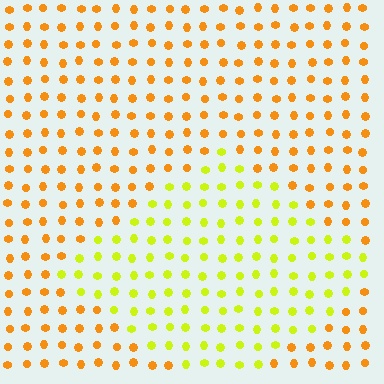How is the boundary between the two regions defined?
The boundary is defined purely by a slight shift in hue (about 38 degrees). Spacing, size, and orientation are identical on both sides.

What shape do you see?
I see a diamond.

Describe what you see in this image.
The image is filled with small orange elements in a uniform arrangement. A diamond-shaped region is visible where the elements are tinted to a slightly different hue, forming a subtle color boundary.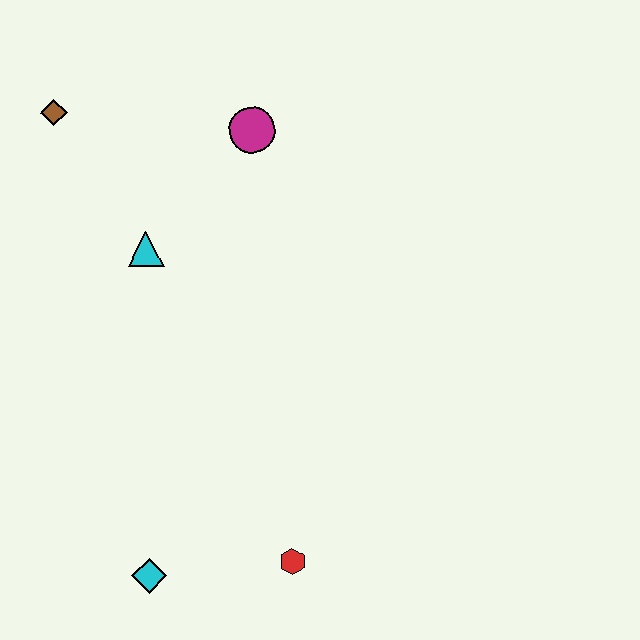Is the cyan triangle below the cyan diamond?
No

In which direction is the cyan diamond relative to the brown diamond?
The cyan diamond is below the brown diamond.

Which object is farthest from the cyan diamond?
The brown diamond is farthest from the cyan diamond.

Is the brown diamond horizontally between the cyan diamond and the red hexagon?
No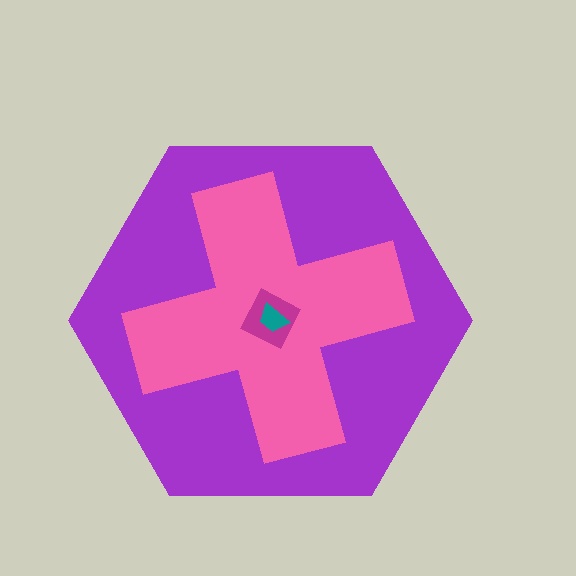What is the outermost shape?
The purple hexagon.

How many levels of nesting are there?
4.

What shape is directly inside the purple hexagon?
The pink cross.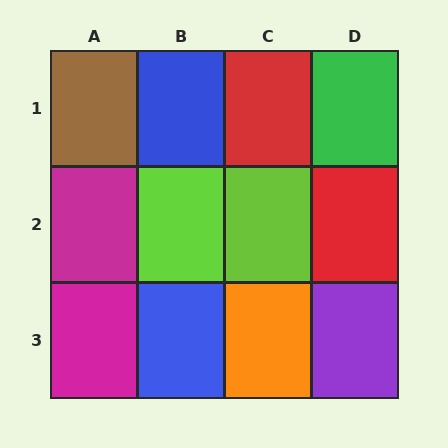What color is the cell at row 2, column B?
Lime.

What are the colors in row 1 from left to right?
Brown, blue, red, green.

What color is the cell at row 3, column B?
Blue.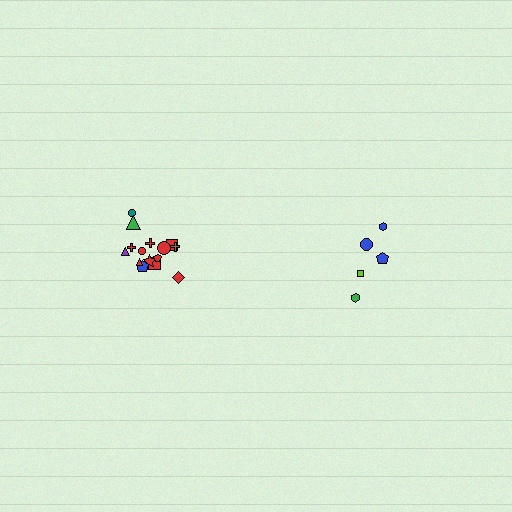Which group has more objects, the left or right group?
The left group.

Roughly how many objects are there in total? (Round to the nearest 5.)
Roughly 20 objects in total.